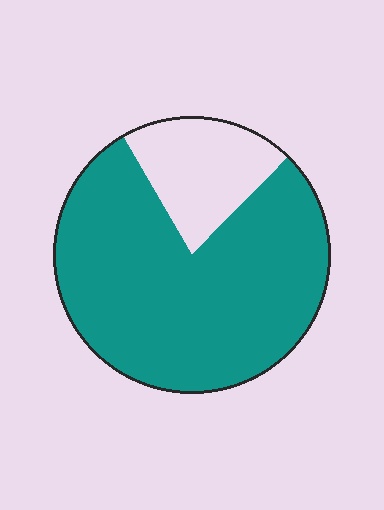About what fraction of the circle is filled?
About four fifths (4/5).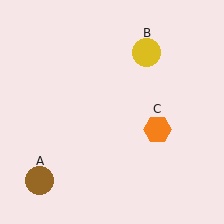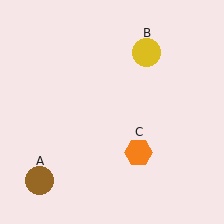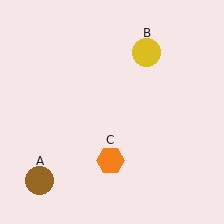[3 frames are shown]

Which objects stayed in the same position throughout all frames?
Brown circle (object A) and yellow circle (object B) remained stationary.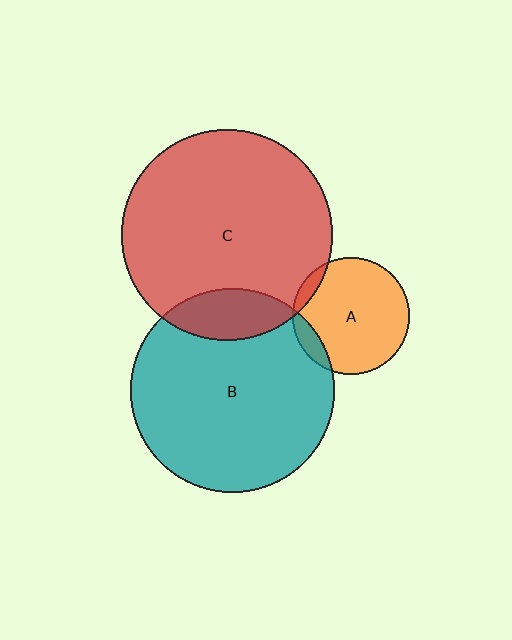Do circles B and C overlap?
Yes.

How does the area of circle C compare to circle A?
Approximately 3.2 times.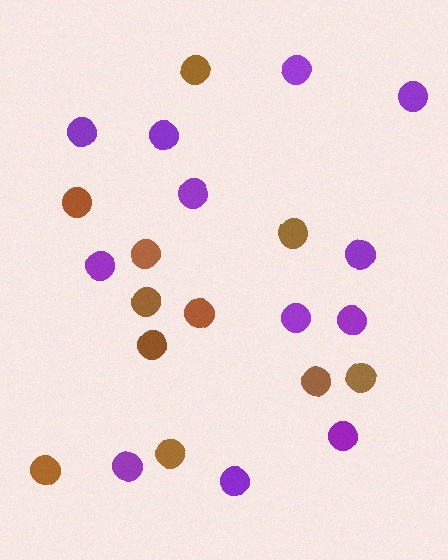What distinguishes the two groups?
There are 2 groups: one group of purple circles (12) and one group of brown circles (11).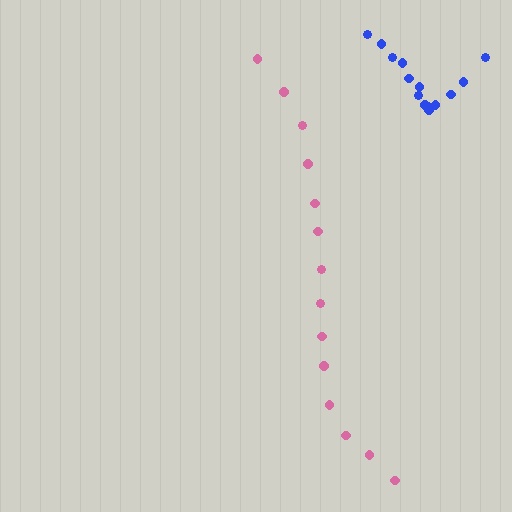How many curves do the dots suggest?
There are 2 distinct paths.